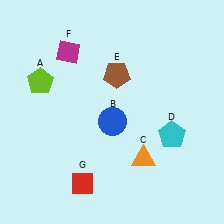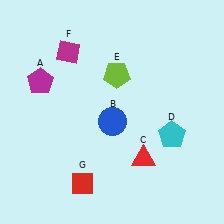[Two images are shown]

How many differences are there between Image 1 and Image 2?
There are 3 differences between the two images.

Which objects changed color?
A changed from lime to magenta. C changed from orange to red. E changed from brown to lime.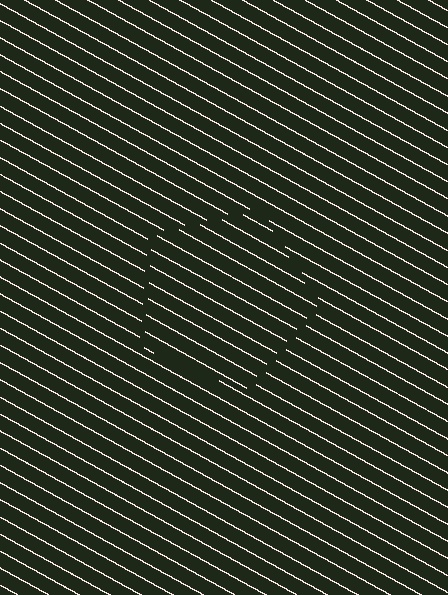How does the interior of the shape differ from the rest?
The interior of the shape contains the same grating, shifted by half a period — the contour is defined by the phase discontinuity where line-ends from the inner and outer gratings abut.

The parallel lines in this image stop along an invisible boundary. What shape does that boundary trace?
An illusory pentagon. The interior of the shape contains the same grating, shifted by half a period — the contour is defined by the phase discontinuity where line-ends from the inner and outer gratings abut.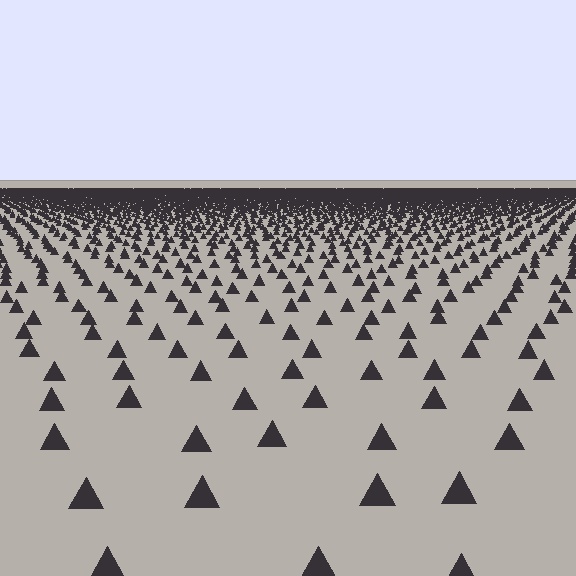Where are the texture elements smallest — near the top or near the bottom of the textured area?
Near the top.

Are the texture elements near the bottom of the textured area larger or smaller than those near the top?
Larger. Near the bottom, elements are closer to the viewer and appear at a bigger on-screen size.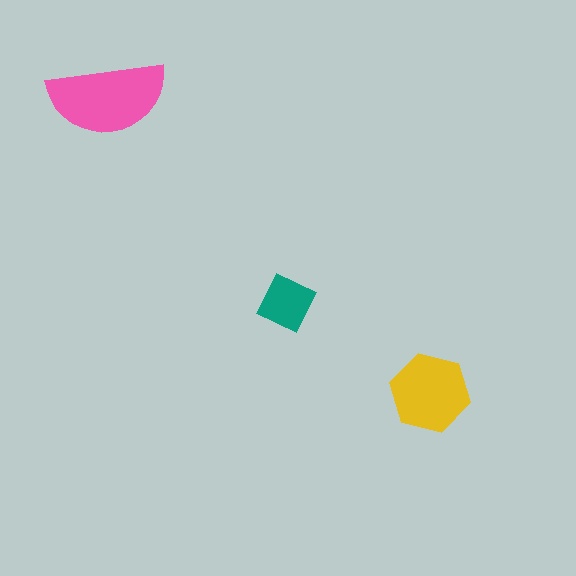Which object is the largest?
The pink semicircle.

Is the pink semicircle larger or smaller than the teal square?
Larger.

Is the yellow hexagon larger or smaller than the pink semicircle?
Smaller.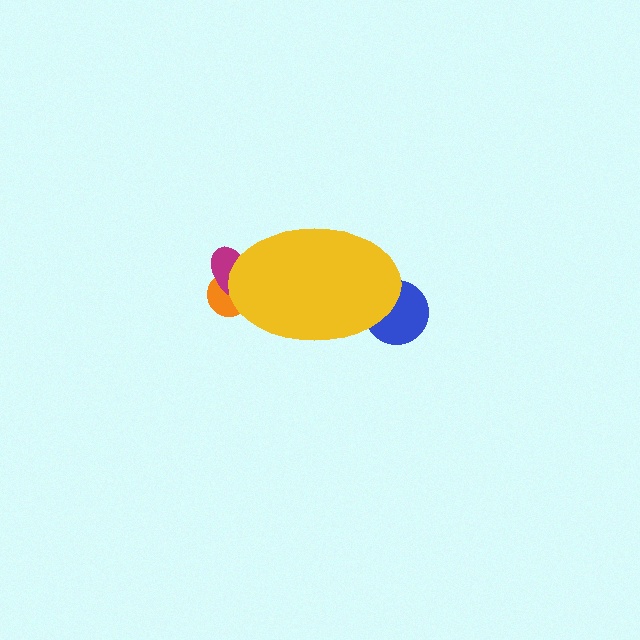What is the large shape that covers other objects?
A yellow ellipse.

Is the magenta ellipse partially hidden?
Yes, the magenta ellipse is partially hidden behind the yellow ellipse.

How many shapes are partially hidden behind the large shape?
3 shapes are partially hidden.